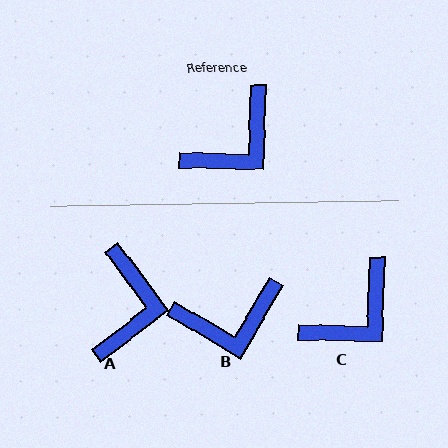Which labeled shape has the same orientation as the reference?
C.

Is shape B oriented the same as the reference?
No, it is off by about 29 degrees.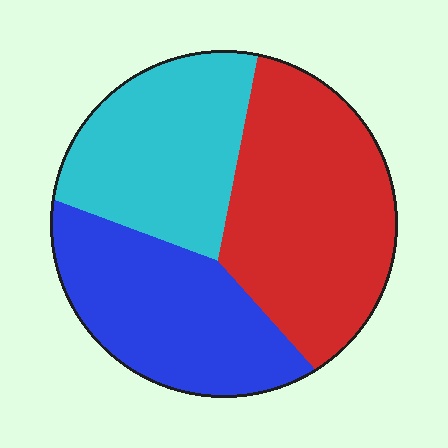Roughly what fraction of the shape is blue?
Blue takes up between a quarter and a half of the shape.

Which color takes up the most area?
Red, at roughly 40%.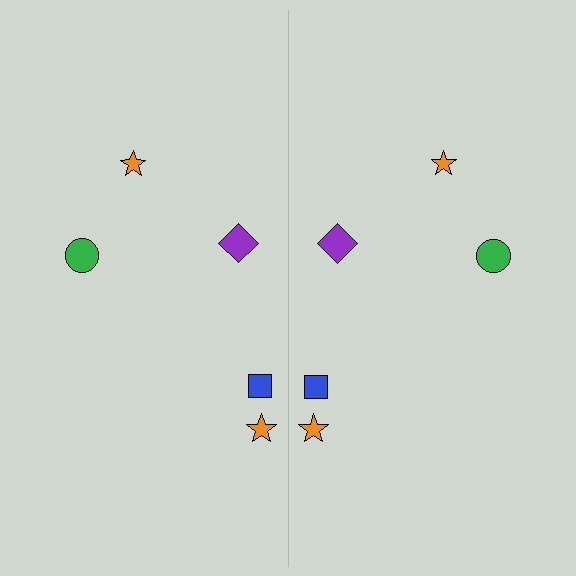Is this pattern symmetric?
Yes, this pattern has bilateral (reflection) symmetry.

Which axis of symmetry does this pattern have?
The pattern has a vertical axis of symmetry running through the center of the image.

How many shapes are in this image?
There are 10 shapes in this image.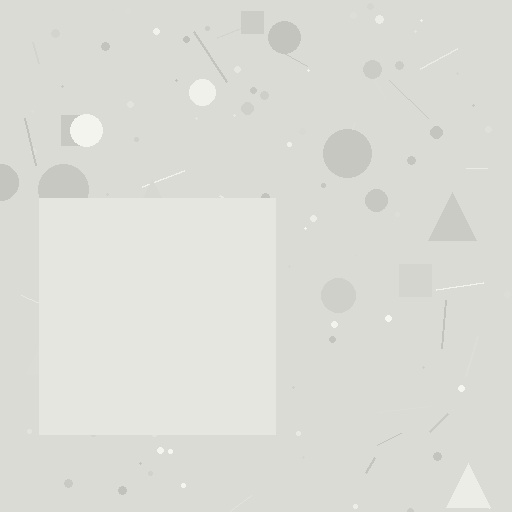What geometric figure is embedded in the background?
A square is embedded in the background.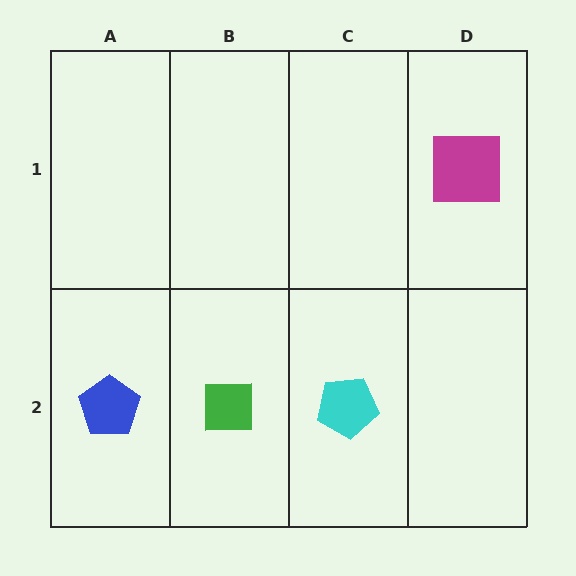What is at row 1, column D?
A magenta square.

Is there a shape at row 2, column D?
No, that cell is empty.